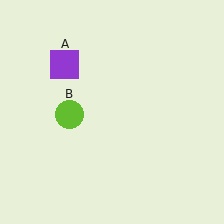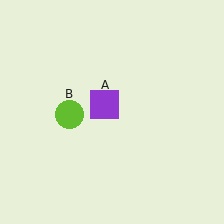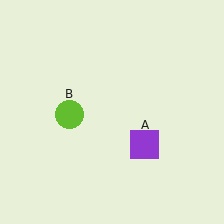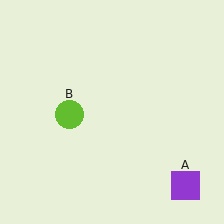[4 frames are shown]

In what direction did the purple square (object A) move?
The purple square (object A) moved down and to the right.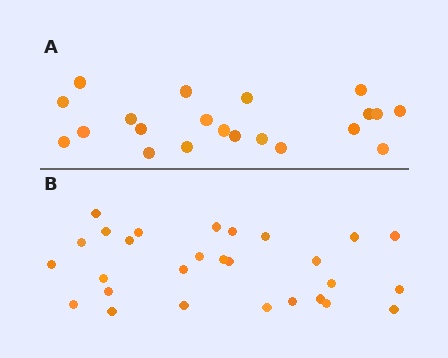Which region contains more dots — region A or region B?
Region B (the bottom region) has more dots.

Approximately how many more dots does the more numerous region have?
Region B has roughly 8 or so more dots than region A.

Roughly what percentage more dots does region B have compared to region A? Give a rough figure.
About 35% more.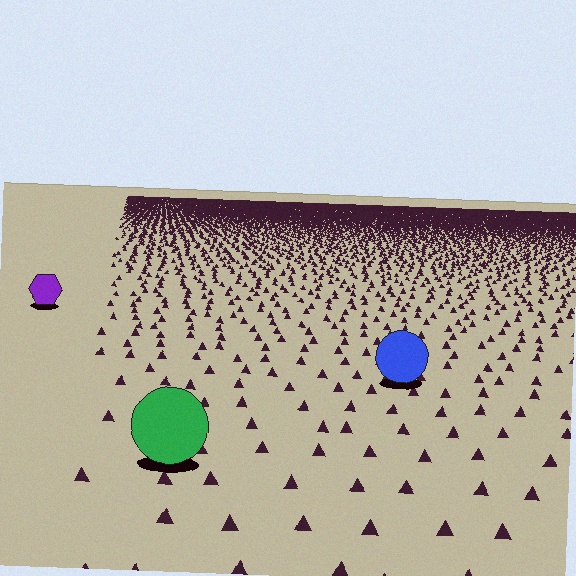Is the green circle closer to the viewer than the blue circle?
Yes. The green circle is closer — you can tell from the texture gradient: the ground texture is coarser near it.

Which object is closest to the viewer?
The green circle is closest. The texture marks near it are larger and more spread out.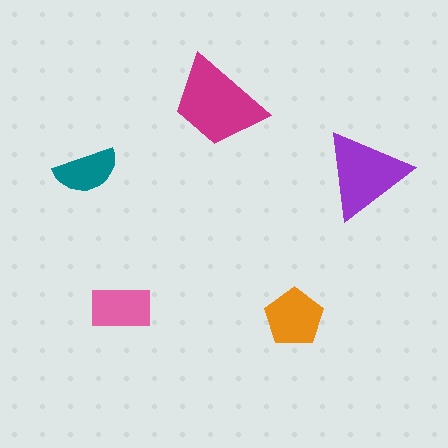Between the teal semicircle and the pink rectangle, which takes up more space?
The pink rectangle.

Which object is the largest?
The magenta trapezoid.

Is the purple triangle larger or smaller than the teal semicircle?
Larger.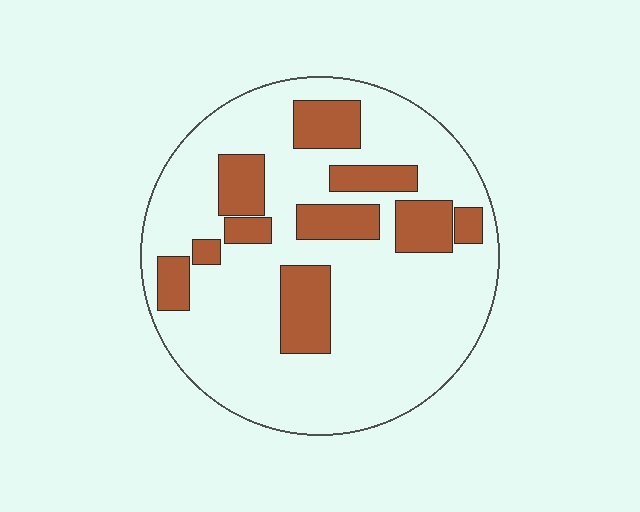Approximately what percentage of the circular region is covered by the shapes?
Approximately 25%.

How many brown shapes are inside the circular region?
10.